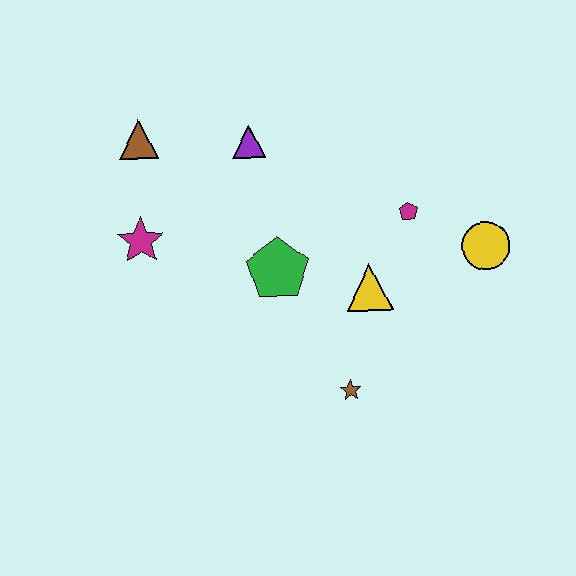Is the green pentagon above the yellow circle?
No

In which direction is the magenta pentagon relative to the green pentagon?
The magenta pentagon is to the right of the green pentagon.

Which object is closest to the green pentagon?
The yellow triangle is closest to the green pentagon.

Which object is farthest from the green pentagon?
The yellow circle is farthest from the green pentagon.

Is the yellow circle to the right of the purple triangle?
Yes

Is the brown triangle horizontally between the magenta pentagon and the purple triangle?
No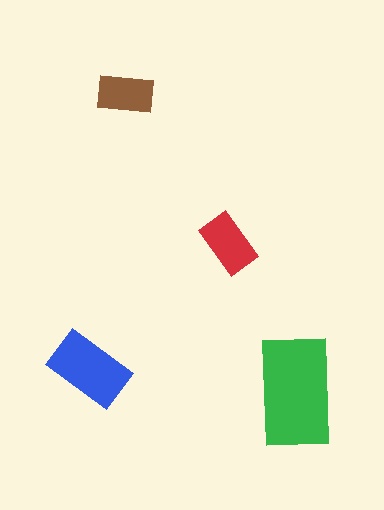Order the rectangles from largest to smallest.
the green one, the blue one, the red one, the brown one.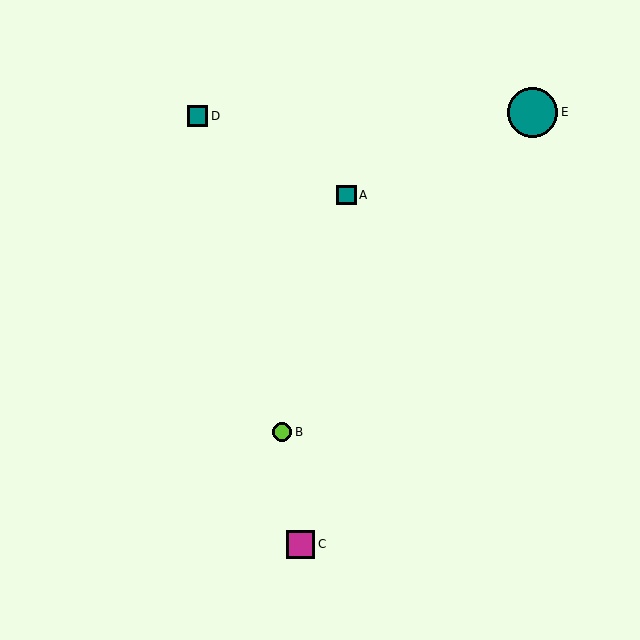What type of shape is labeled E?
Shape E is a teal circle.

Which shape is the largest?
The teal circle (labeled E) is the largest.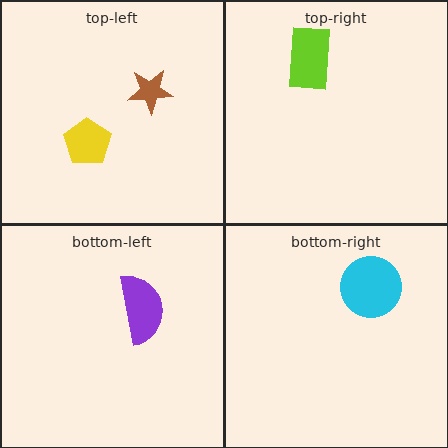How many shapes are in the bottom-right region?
1.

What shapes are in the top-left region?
The yellow pentagon, the brown star.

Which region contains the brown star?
The top-left region.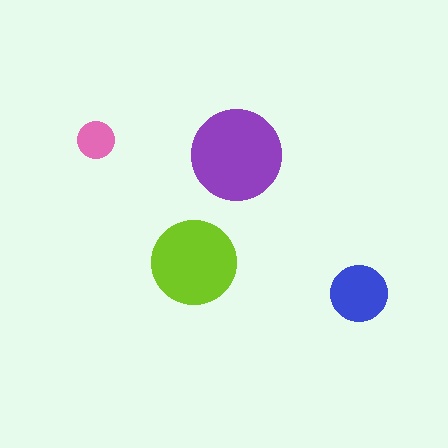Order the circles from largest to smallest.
the purple one, the lime one, the blue one, the pink one.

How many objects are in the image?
There are 4 objects in the image.